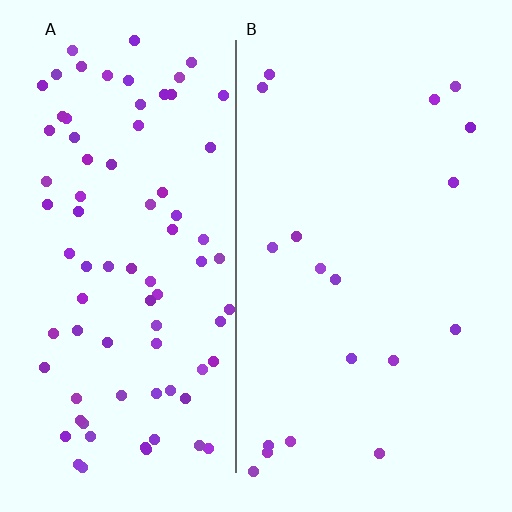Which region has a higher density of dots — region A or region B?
A (the left).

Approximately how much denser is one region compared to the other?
Approximately 4.4× — region A over region B.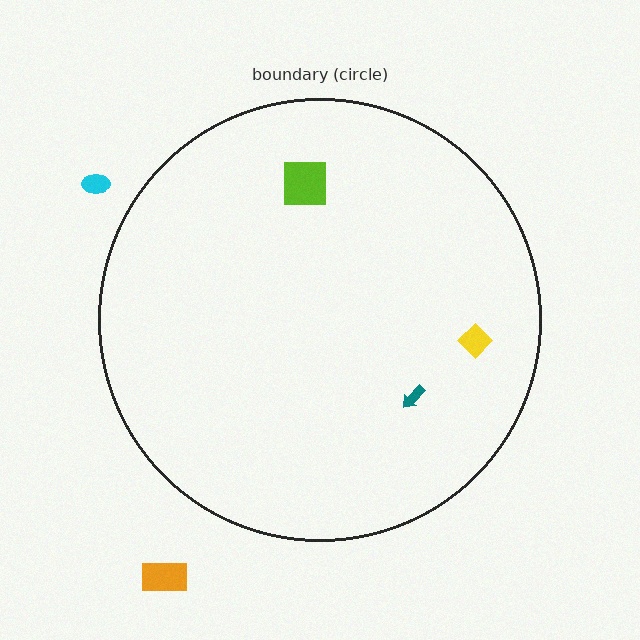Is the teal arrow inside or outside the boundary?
Inside.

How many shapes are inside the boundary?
3 inside, 2 outside.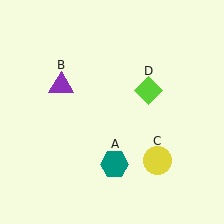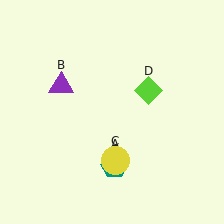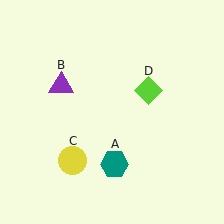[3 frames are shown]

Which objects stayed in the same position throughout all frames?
Teal hexagon (object A) and purple triangle (object B) and lime diamond (object D) remained stationary.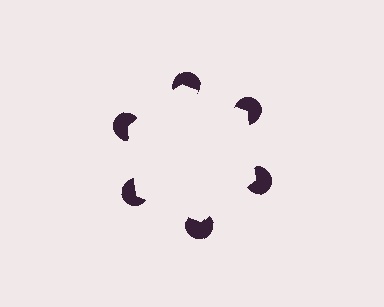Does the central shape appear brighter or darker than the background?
It typically appears slightly brighter than the background, even though no actual brightness change is drawn.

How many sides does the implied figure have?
6 sides.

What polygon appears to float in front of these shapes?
An illusory hexagon — its edges are inferred from the aligned wedge cuts in the pac-man discs, not physically drawn.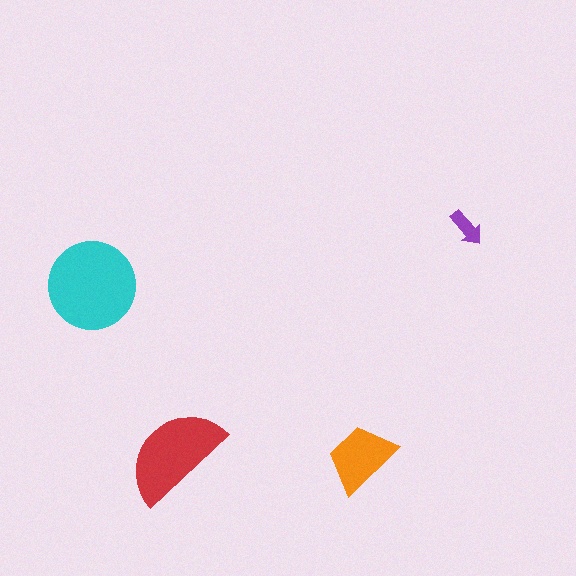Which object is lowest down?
The orange trapezoid is bottommost.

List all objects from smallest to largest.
The purple arrow, the orange trapezoid, the red semicircle, the cyan circle.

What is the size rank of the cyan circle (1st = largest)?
1st.